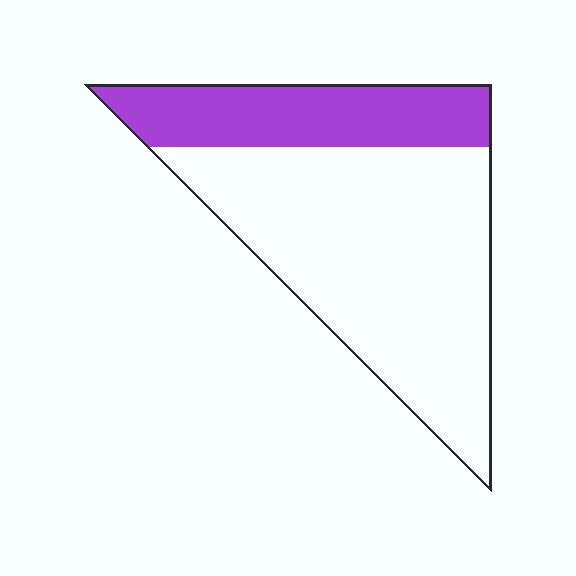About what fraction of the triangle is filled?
About one quarter (1/4).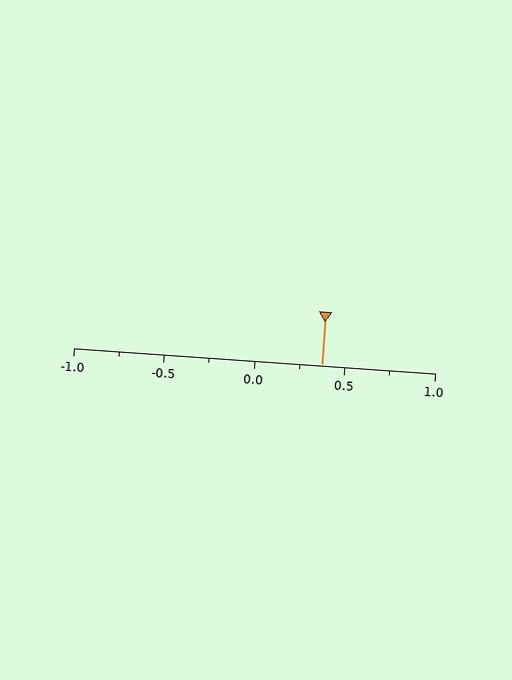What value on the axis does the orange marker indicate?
The marker indicates approximately 0.38.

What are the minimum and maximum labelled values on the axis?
The axis runs from -1.0 to 1.0.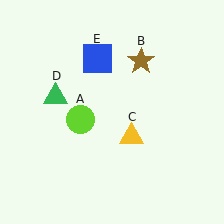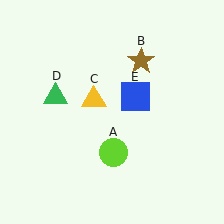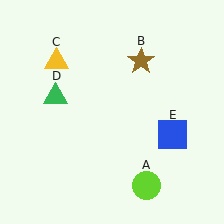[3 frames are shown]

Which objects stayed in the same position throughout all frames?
Brown star (object B) and green triangle (object D) remained stationary.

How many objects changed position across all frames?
3 objects changed position: lime circle (object A), yellow triangle (object C), blue square (object E).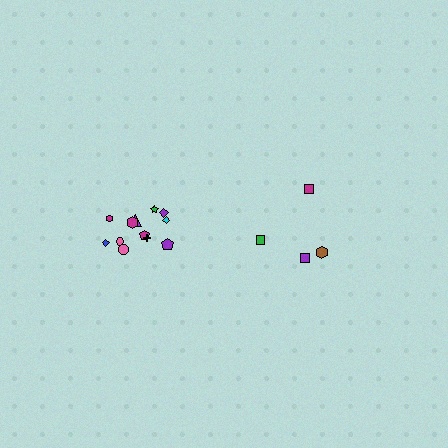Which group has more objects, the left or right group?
The left group.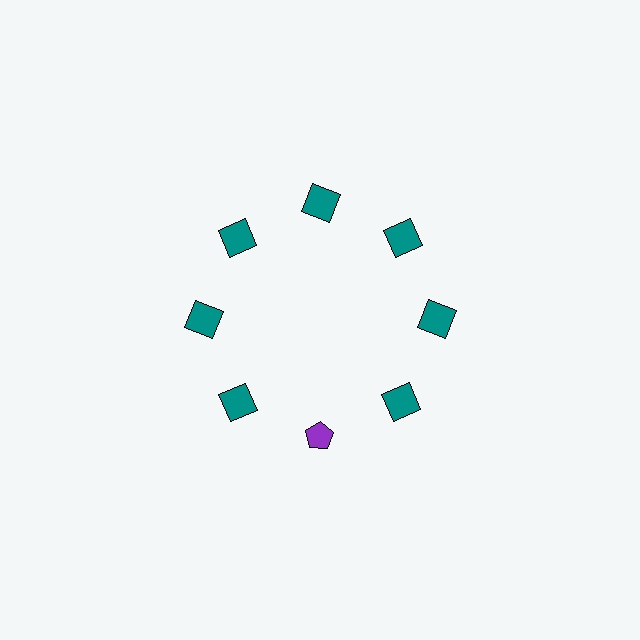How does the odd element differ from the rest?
It differs in both color (purple instead of teal) and shape (pentagon instead of square).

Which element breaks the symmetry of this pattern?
The purple pentagon at roughly the 6 o'clock position breaks the symmetry. All other shapes are teal squares.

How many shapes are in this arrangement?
There are 8 shapes arranged in a ring pattern.